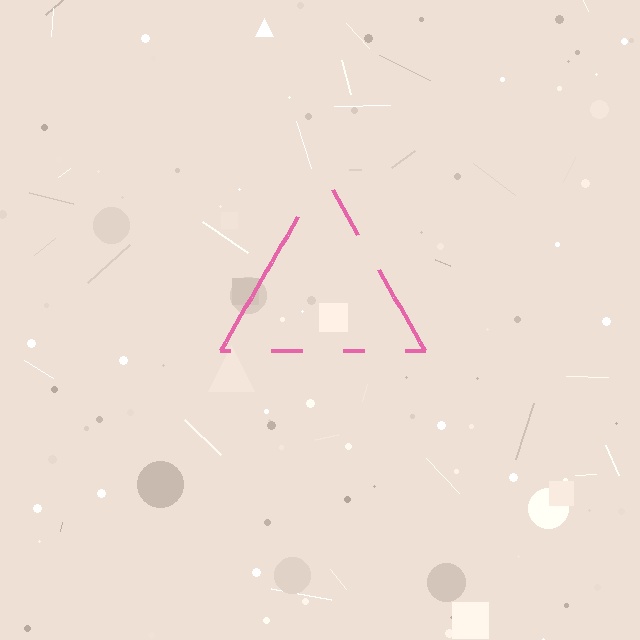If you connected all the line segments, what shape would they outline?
They would outline a triangle.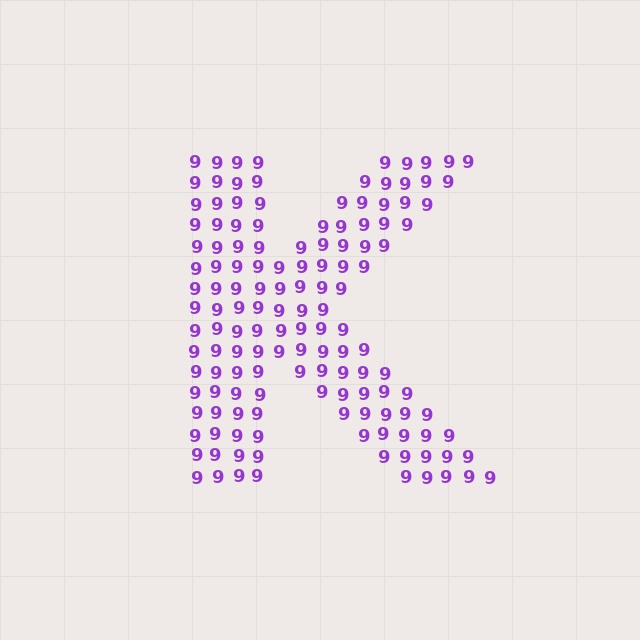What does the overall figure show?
The overall figure shows the letter K.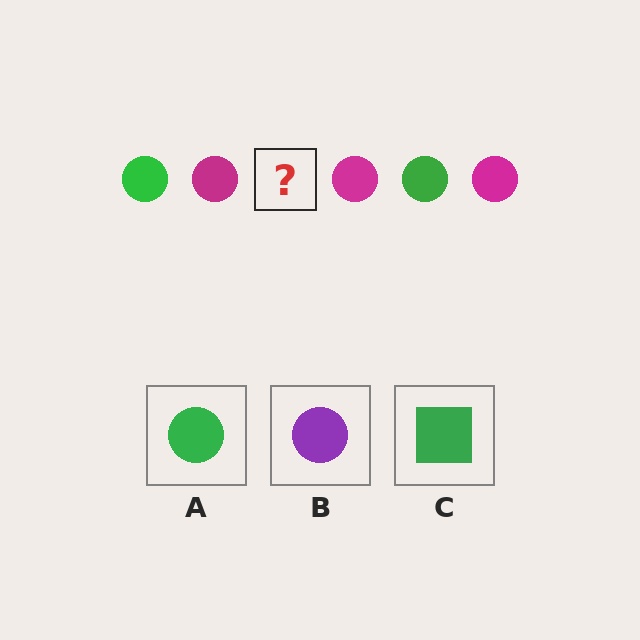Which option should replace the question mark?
Option A.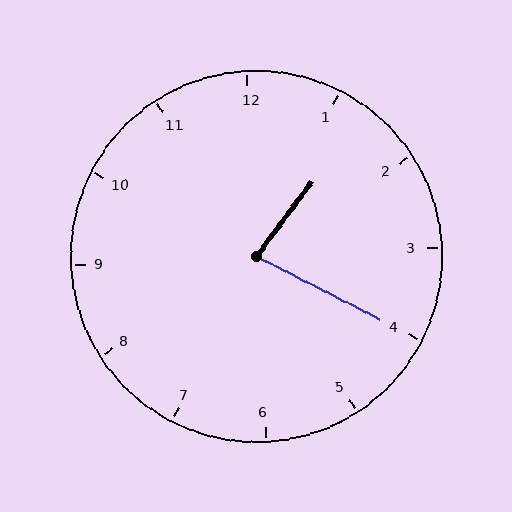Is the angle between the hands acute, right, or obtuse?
It is acute.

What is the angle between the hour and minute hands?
Approximately 80 degrees.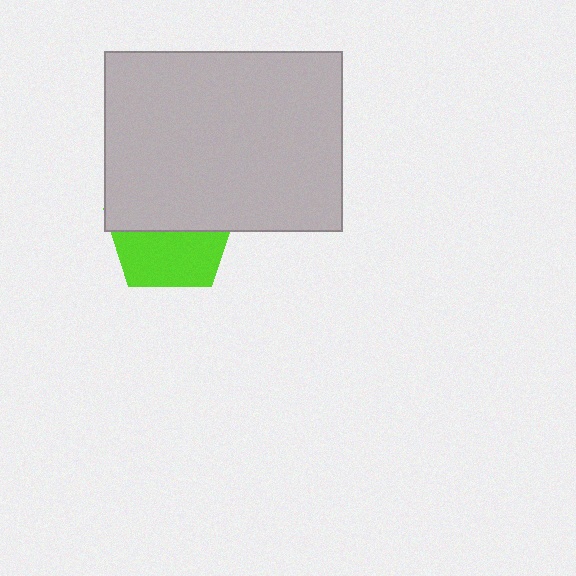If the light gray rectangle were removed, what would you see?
You would see the complete lime pentagon.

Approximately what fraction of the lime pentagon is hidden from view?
Roughly 52% of the lime pentagon is hidden behind the light gray rectangle.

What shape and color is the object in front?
The object in front is a light gray rectangle.